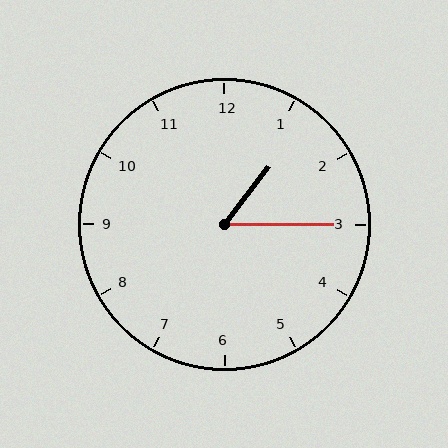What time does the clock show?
1:15.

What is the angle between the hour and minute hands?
Approximately 52 degrees.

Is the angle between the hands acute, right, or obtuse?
It is acute.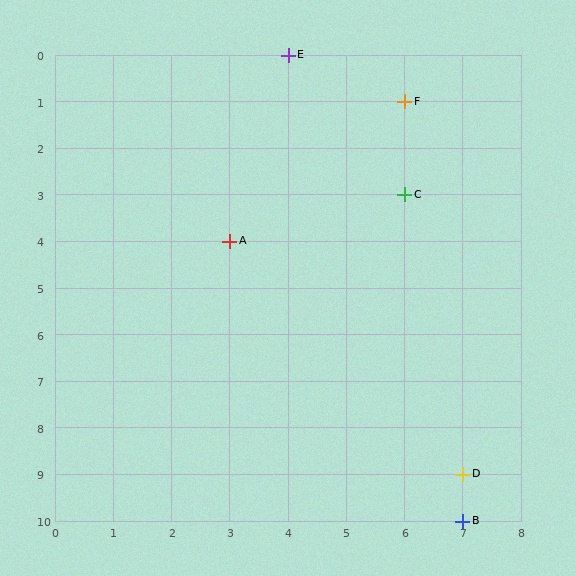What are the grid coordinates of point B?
Point B is at grid coordinates (7, 10).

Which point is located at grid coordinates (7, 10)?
Point B is at (7, 10).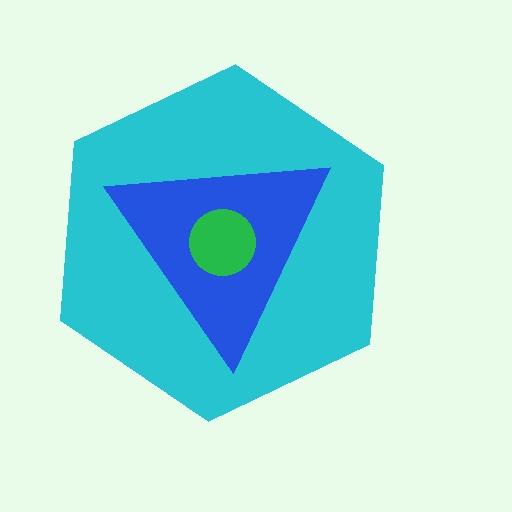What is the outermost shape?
The cyan hexagon.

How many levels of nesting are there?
3.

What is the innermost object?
The green circle.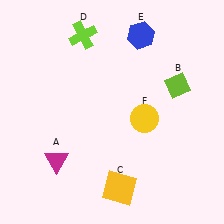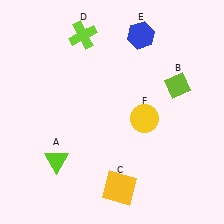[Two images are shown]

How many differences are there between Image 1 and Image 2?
There is 1 difference between the two images.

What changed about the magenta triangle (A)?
In Image 1, A is magenta. In Image 2, it changed to lime.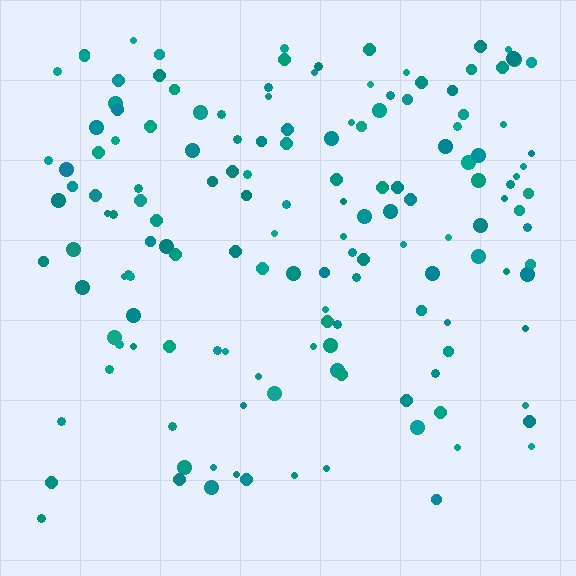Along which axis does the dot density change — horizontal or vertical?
Vertical.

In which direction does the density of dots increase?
From bottom to top, with the top side densest.